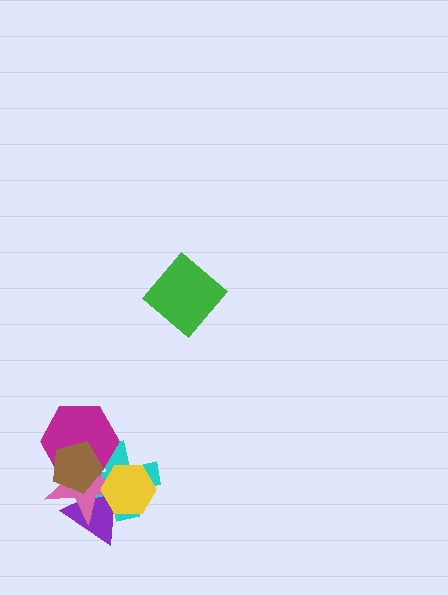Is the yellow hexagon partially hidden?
No, no other shape covers it.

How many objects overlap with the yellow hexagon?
3 objects overlap with the yellow hexagon.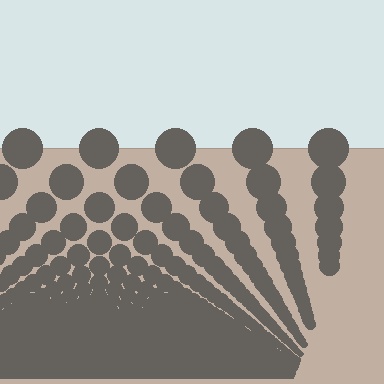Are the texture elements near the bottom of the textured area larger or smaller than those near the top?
Smaller. The gradient is inverted — elements near the bottom are smaller and denser.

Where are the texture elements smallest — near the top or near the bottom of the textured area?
Near the bottom.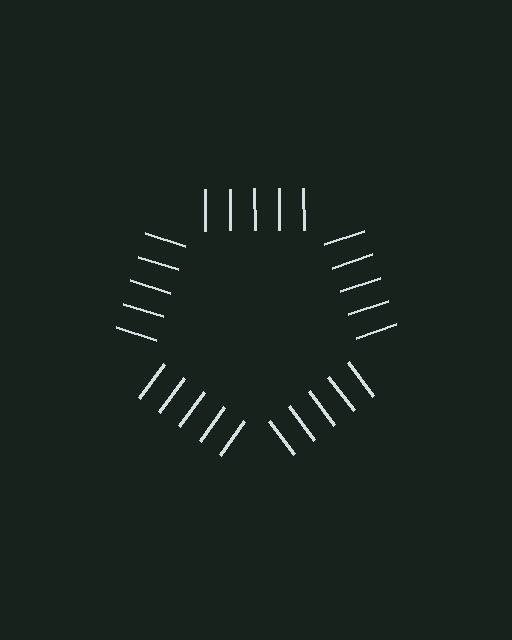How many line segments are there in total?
25 — 5 along each of the 5 edges.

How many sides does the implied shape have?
5 sides — the line-ends trace a pentagon.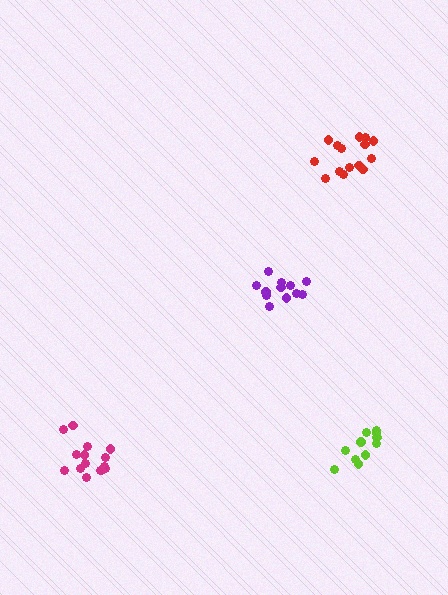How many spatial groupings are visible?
There are 4 spatial groupings.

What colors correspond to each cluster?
The clusters are colored: magenta, red, lime, purple.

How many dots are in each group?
Group 1: 15 dots, Group 2: 15 dots, Group 3: 11 dots, Group 4: 13 dots (54 total).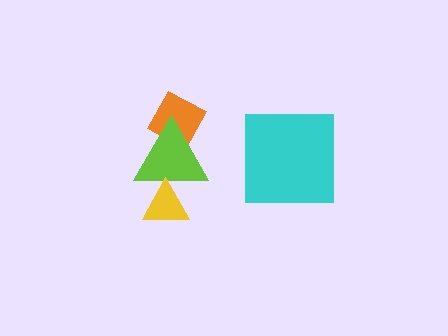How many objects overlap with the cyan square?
0 objects overlap with the cyan square.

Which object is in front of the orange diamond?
The lime triangle is in front of the orange diamond.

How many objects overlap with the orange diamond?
1 object overlaps with the orange diamond.